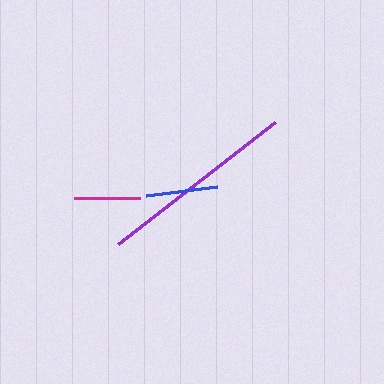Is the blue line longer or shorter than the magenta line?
The blue line is longer than the magenta line.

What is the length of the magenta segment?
The magenta segment is approximately 66 pixels long.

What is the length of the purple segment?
The purple segment is approximately 199 pixels long.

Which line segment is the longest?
The purple line is the longest at approximately 199 pixels.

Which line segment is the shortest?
The magenta line is the shortest at approximately 66 pixels.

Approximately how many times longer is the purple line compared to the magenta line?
The purple line is approximately 3.0 times the length of the magenta line.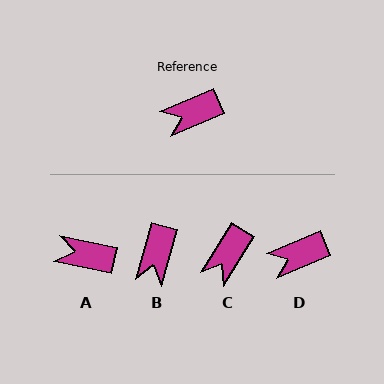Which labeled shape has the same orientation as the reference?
D.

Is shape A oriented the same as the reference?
No, it is off by about 36 degrees.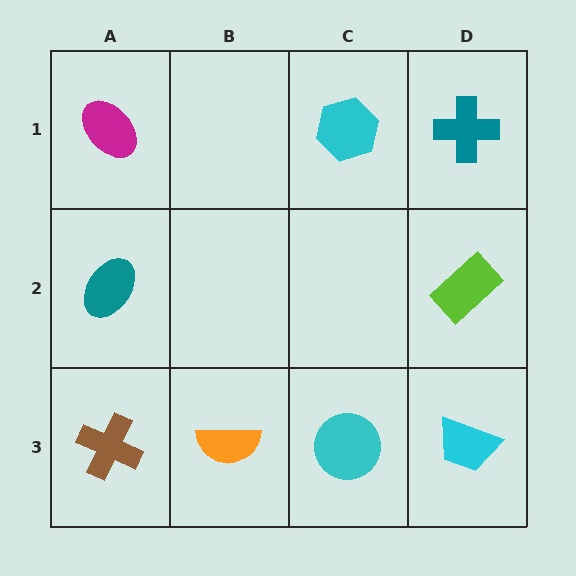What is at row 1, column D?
A teal cross.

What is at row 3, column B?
An orange semicircle.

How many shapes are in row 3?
4 shapes.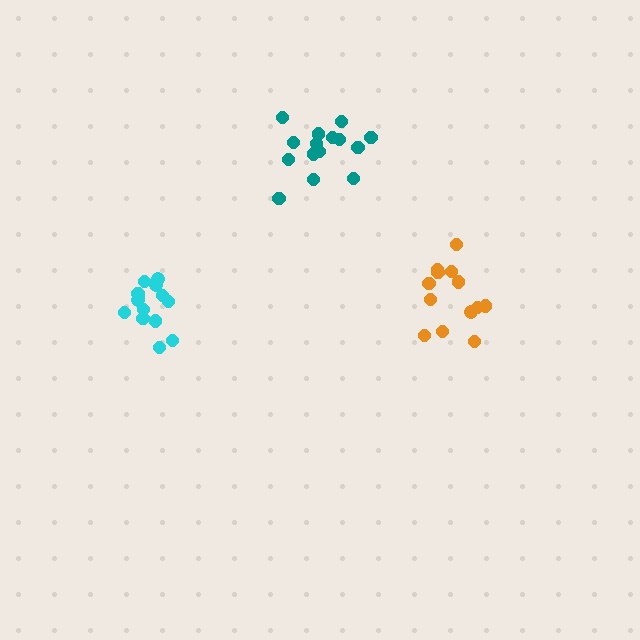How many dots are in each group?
Group 1: 13 dots, Group 2: 15 dots, Group 3: 14 dots (42 total).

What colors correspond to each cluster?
The clusters are colored: orange, teal, cyan.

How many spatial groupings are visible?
There are 3 spatial groupings.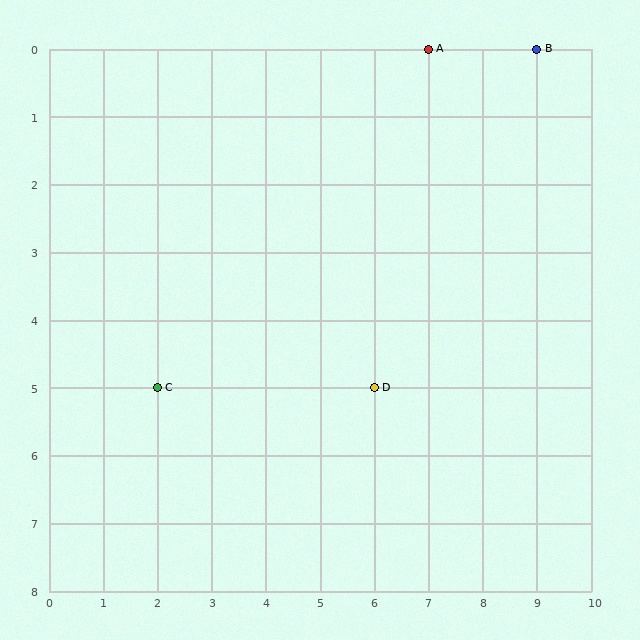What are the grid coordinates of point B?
Point B is at grid coordinates (9, 0).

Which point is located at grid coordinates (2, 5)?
Point C is at (2, 5).